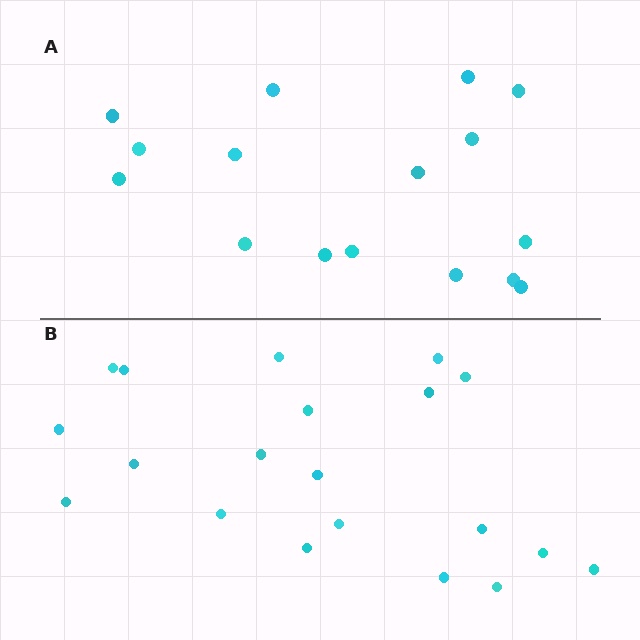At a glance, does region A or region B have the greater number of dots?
Region B (the bottom region) has more dots.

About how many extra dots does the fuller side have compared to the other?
Region B has about 4 more dots than region A.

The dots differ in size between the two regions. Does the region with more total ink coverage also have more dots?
No. Region A has more total ink coverage because its dots are larger, but region B actually contains more individual dots. Total area can be misleading — the number of items is what matters here.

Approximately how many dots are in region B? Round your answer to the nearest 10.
About 20 dots.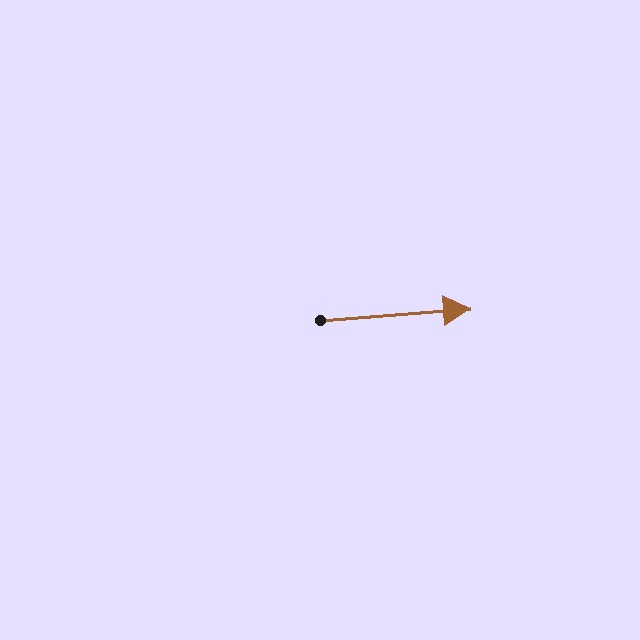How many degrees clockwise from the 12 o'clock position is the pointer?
Approximately 86 degrees.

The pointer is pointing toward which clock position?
Roughly 3 o'clock.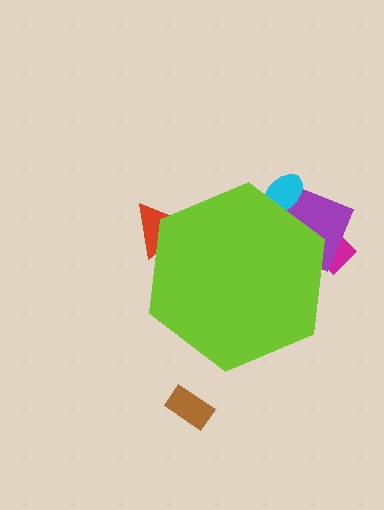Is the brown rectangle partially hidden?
No, the brown rectangle is fully visible.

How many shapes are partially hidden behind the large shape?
4 shapes are partially hidden.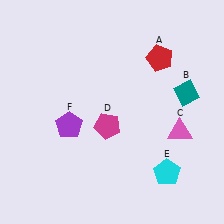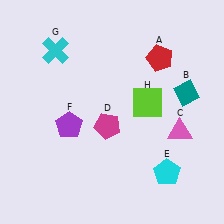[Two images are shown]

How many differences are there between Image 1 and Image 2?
There are 2 differences between the two images.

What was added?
A cyan cross (G), a lime square (H) were added in Image 2.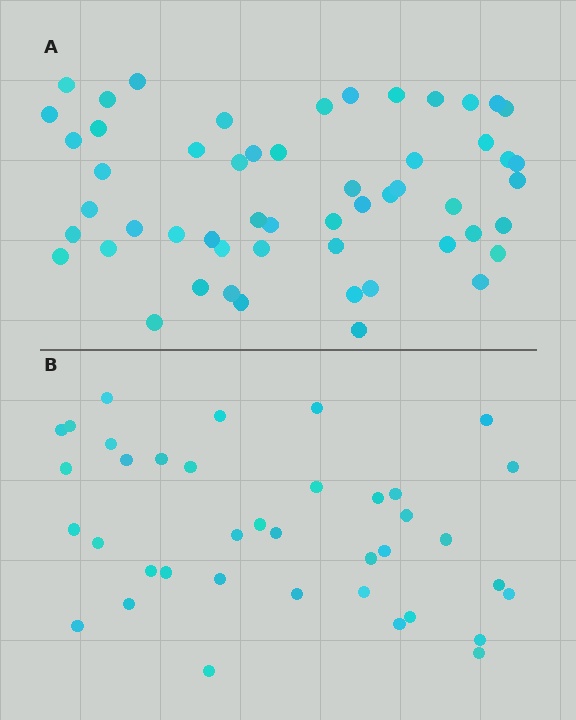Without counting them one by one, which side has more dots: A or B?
Region A (the top region) has more dots.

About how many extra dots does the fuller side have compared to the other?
Region A has approximately 15 more dots than region B.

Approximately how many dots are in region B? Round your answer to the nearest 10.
About 40 dots. (The exact count is 38, which rounds to 40.)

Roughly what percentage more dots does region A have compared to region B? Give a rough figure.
About 40% more.